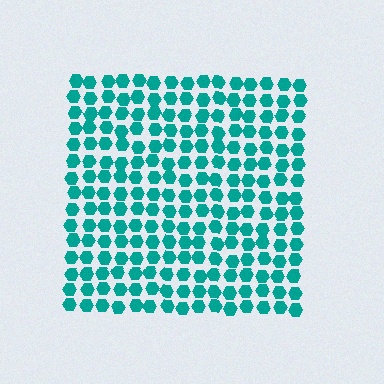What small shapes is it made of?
It is made of small hexagons.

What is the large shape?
The large shape is a square.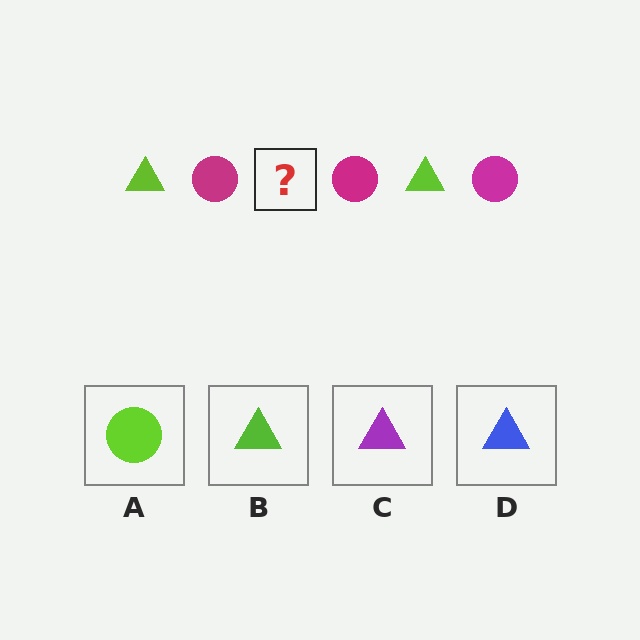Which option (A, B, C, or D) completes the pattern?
B.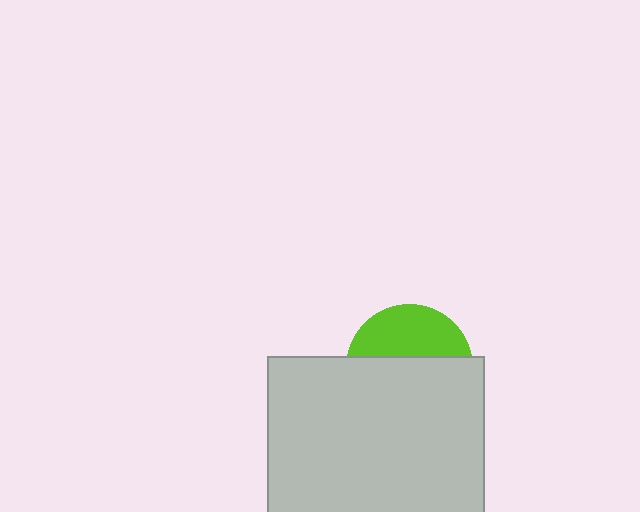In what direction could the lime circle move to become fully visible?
The lime circle could move up. That would shift it out from behind the light gray rectangle entirely.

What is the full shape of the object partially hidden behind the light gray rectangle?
The partially hidden object is a lime circle.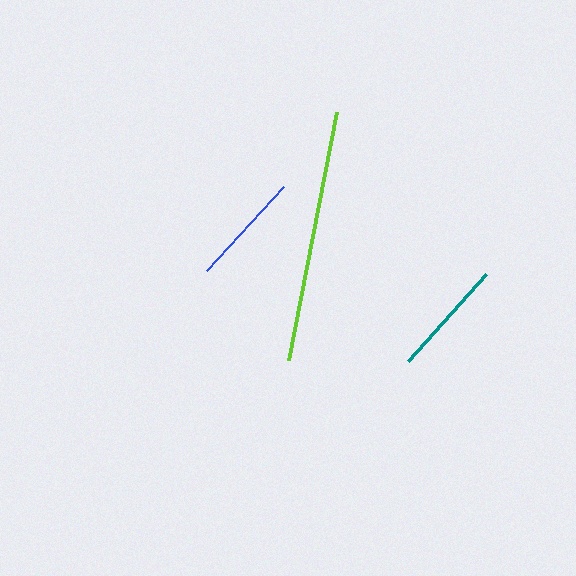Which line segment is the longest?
The lime line is the longest at approximately 252 pixels.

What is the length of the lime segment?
The lime segment is approximately 252 pixels long.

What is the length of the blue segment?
The blue segment is approximately 114 pixels long.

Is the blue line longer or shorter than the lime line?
The lime line is longer than the blue line.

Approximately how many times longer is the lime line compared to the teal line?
The lime line is approximately 2.2 times the length of the teal line.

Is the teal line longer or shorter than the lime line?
The lime line is longer than the teal line.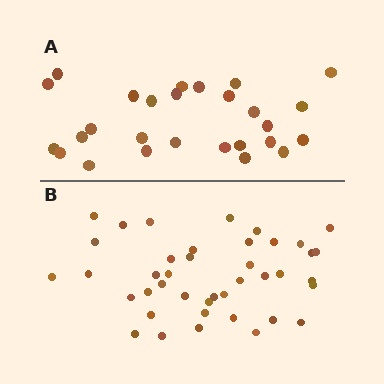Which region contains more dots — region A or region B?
Region B (the bottom region) has more dots.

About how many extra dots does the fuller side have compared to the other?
Region B has approximately 15 more dots than region A.